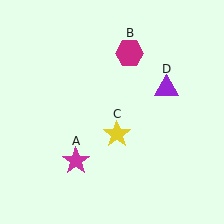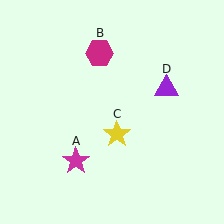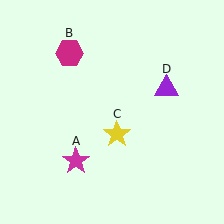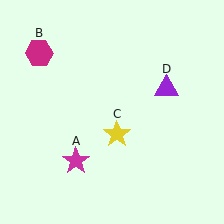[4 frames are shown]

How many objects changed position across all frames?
1 object changed position: magenta hexagon (object B).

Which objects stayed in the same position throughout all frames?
Magenta star (object A) and yellow star (object C) and purple triangle (object D) remained stationary.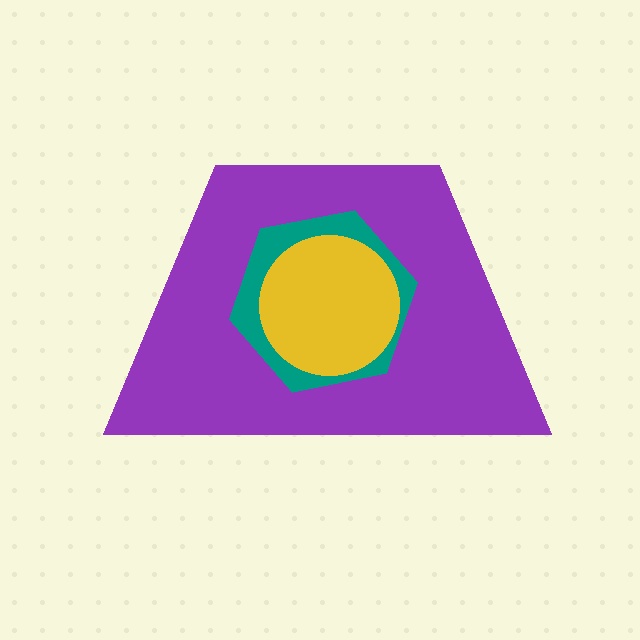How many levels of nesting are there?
3.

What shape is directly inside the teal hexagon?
The yellow circle.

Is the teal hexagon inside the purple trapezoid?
Yes.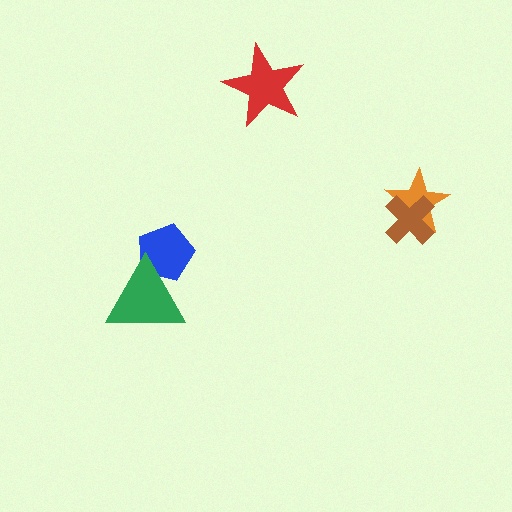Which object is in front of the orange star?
The brown cross is in front of the orange star.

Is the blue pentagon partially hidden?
Yes, it is partially covered by another shape.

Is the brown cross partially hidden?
No, no other shape covers it.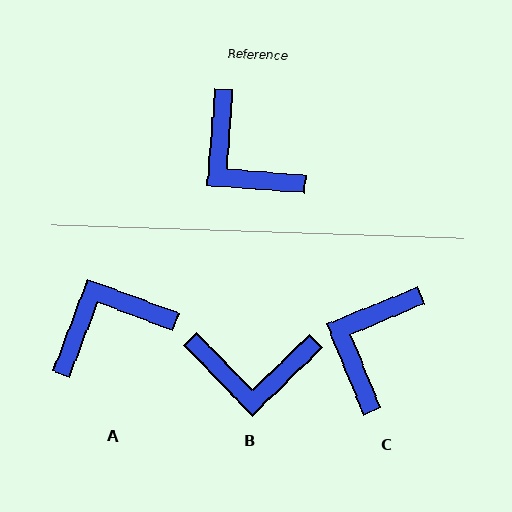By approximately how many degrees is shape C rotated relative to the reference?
Approximately 63 degrees clockwise.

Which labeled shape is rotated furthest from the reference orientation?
A, about 106 degrees away.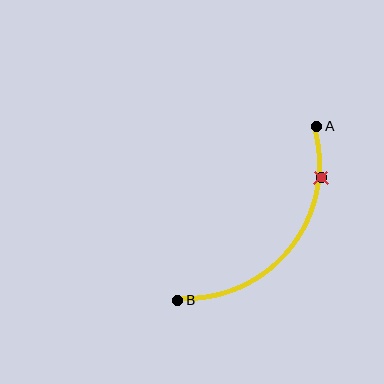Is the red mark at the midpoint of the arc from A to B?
No. The red mark lies on the arc but is closer to endpoint A. The arc midpoint would be at the point on the curve equidistant along the arc from both A and B.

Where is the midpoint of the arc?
The arc midpoint is the point on the curve farthest from the straight line joining A and B. It sits below and to the right of that line.